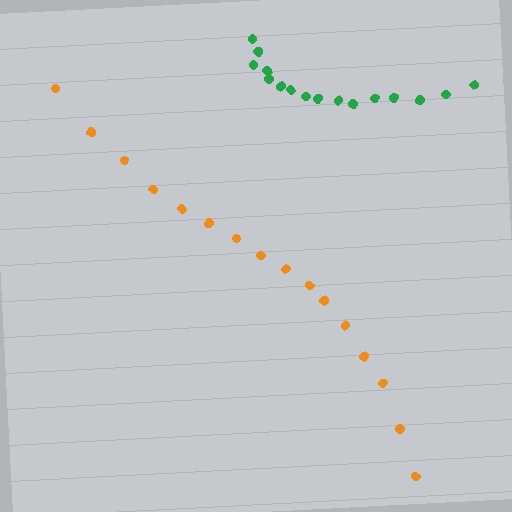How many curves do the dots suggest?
There are 2 distinct paths.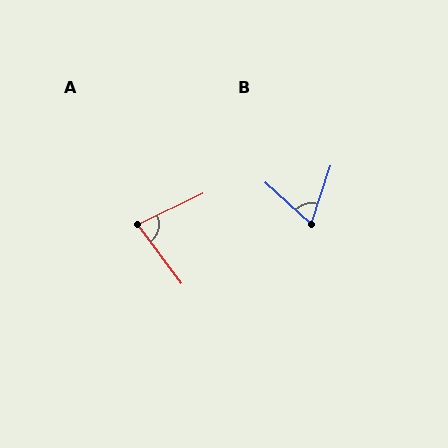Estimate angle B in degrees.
Approximately 66 degrees.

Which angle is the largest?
A, at approximately 79 degrees.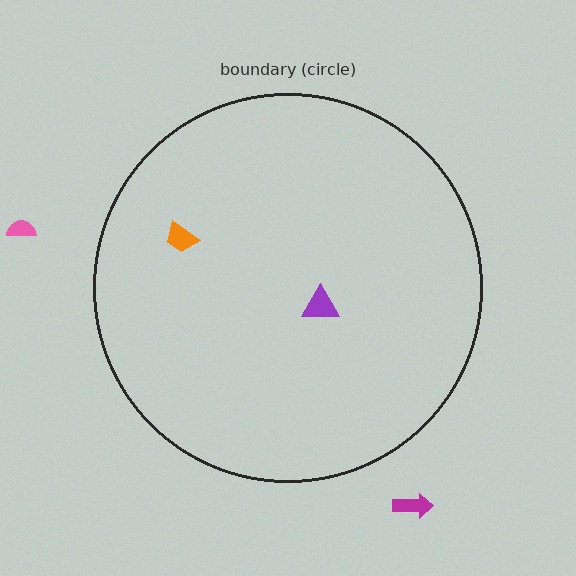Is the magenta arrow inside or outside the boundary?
Outside.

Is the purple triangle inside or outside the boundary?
Inside.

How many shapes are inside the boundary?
2 inside, 2 outside.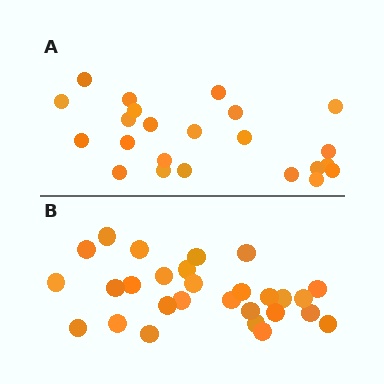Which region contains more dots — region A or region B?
Region B (the bottom region) has more dots.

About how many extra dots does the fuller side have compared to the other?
Region B has about 5 more dots than region A.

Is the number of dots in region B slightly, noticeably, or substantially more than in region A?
Region B has only slightly more — the two regions are fairly close. The ratio is roughly 1.2 to 1.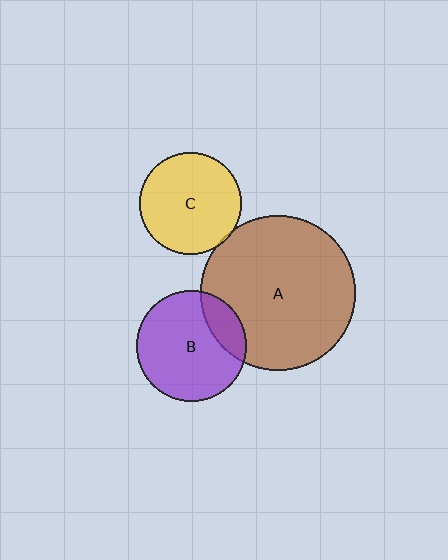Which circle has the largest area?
Circle A (brown).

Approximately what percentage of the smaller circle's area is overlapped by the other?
Approximately 5%.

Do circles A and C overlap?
Yes.